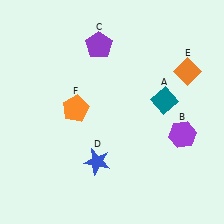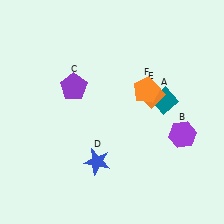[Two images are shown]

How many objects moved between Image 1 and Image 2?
3 objects moved between the two images.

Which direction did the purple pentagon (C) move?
The purple pentagon (C) moved down.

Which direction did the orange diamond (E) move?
The orange diamond (E) moved left.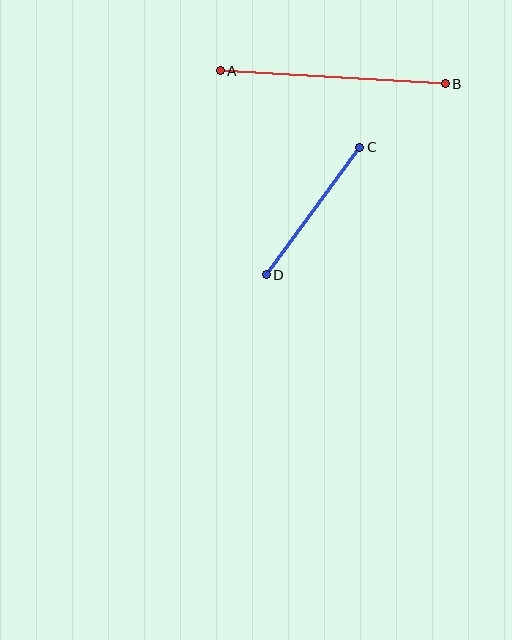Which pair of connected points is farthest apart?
Points A and B are farthest apart.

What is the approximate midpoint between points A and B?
The midpoint is at approximately (333, 77) pixels.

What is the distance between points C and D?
The distance is approximately 158 pixels.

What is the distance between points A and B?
The distance is approximately 225 pixels.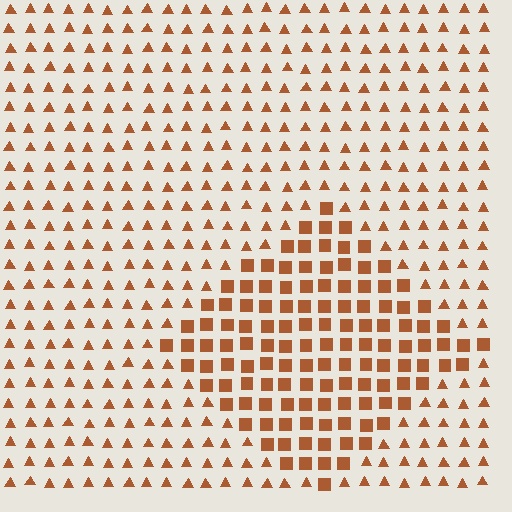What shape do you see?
I see a diamond.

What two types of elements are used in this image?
The image uses squares inside the diamond region and triangles outside it.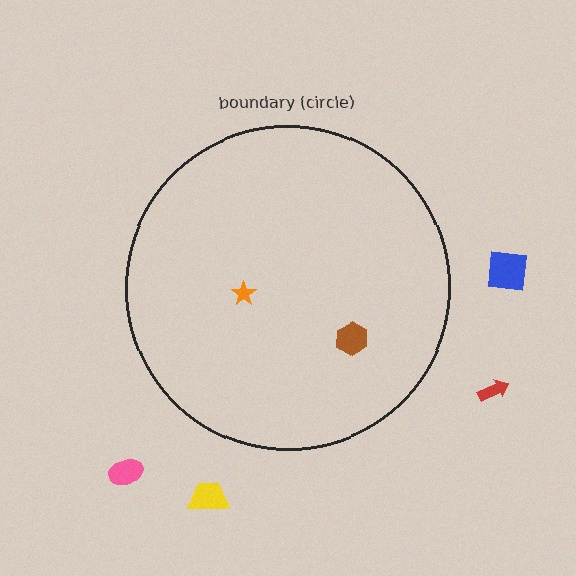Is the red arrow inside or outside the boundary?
Outside.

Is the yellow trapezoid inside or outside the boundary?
Outside.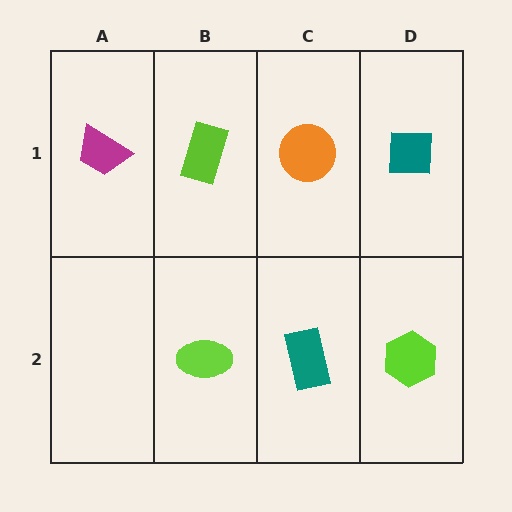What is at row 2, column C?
A teal rectangle.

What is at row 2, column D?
A lime hexagon.